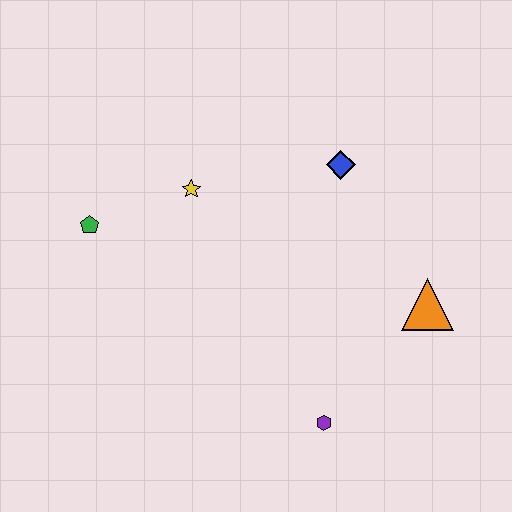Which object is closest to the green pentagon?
The yellow star is closest to the green pentagon.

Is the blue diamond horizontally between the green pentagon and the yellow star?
No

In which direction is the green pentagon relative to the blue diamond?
The green pentagon is to the left of the blue diamond.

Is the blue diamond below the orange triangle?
No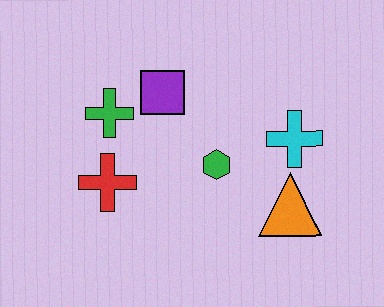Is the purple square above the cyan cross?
Yes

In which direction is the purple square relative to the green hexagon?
The purple square is above the green hexagon.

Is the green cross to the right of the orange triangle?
No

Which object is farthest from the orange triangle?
The green cross is farthest from the orange triangle.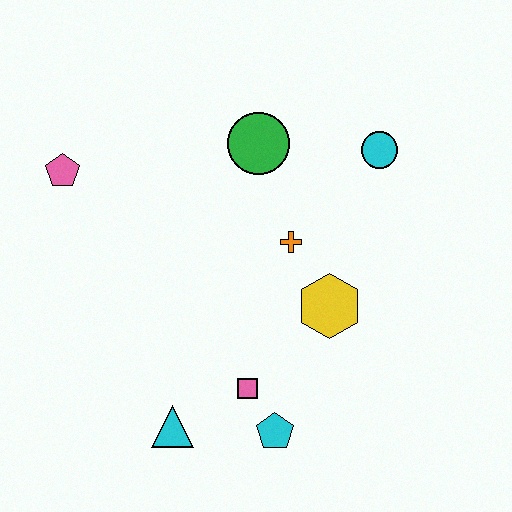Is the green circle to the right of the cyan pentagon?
No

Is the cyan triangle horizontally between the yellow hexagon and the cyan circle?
No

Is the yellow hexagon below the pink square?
No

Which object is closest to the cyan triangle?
The pink square is closest to the cyan triangle.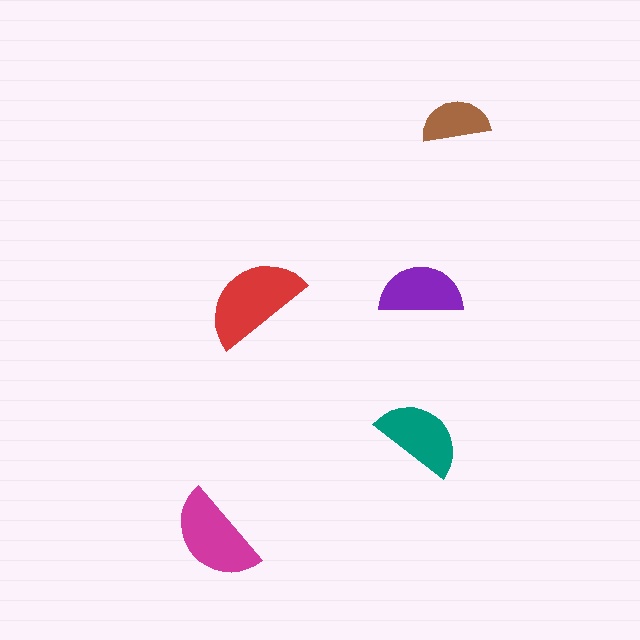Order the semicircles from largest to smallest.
the red one, the magenta one, the teal one, the purple one, the brown one.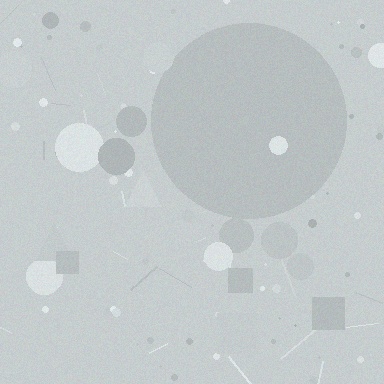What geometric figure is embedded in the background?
A circle is embedded in the background.